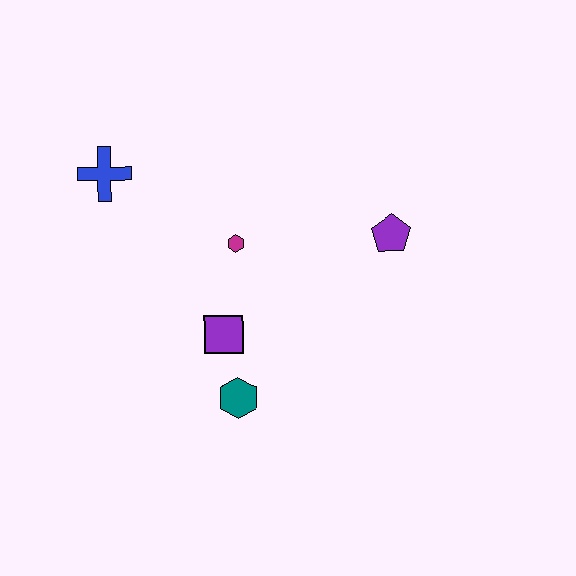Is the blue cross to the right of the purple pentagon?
No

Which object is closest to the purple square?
The teal hexagon is closest to the purple square.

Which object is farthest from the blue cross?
The purple pentagon is farthest from the blue cross.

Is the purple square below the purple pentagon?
Yes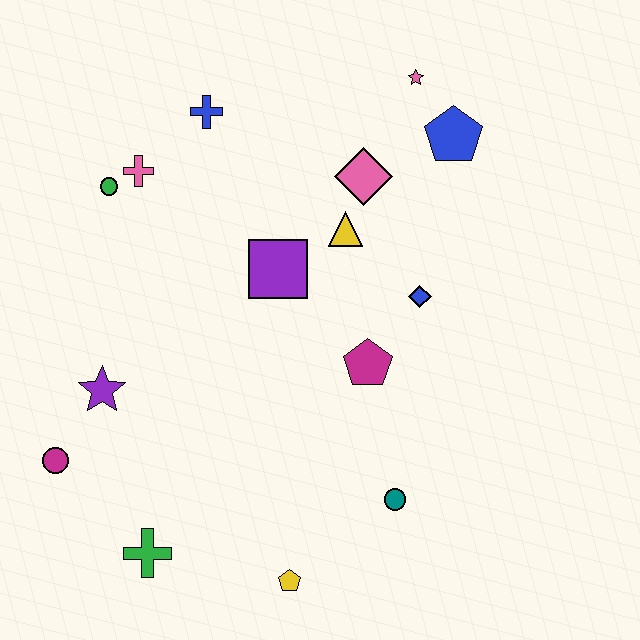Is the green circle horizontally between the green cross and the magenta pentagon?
No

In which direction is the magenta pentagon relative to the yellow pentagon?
The magenta pentagon is above the yellow pentagon.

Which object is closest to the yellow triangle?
The pink diamond is closest to the yellow triangle.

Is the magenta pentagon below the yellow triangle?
Yes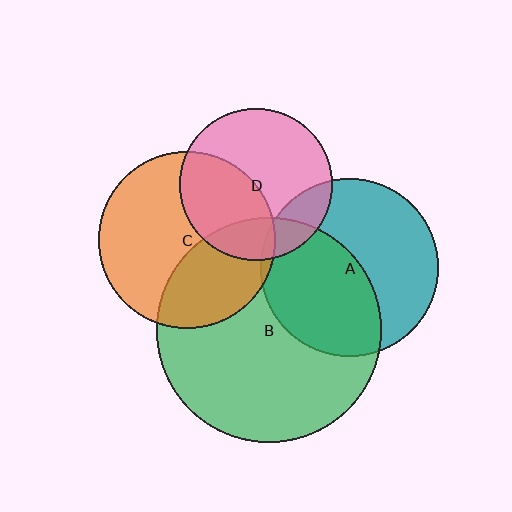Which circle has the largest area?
Circle B (green).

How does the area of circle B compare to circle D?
Approximately 2.2 times.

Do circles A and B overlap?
Yes.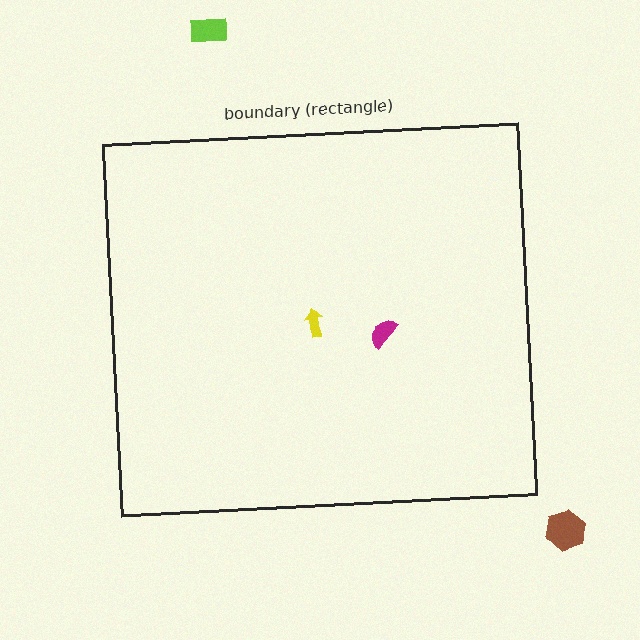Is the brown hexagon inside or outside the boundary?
Outside.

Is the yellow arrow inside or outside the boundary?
Inside.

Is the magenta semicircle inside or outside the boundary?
Inside.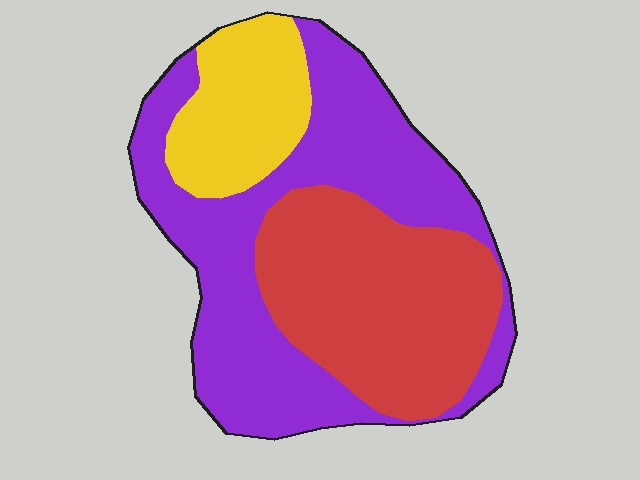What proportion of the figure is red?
Red covers about 35% of the figure.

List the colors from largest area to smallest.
From largest to smallest: purple, red, yellow.